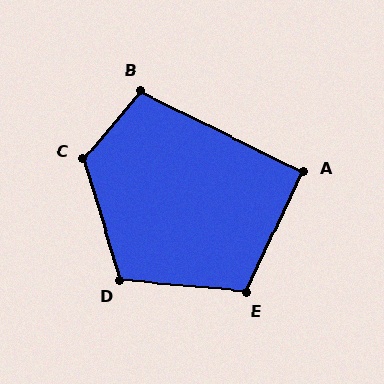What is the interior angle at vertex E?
Approximately 110 degrees (obtuse).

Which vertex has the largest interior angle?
C, at approximately 123 degrees.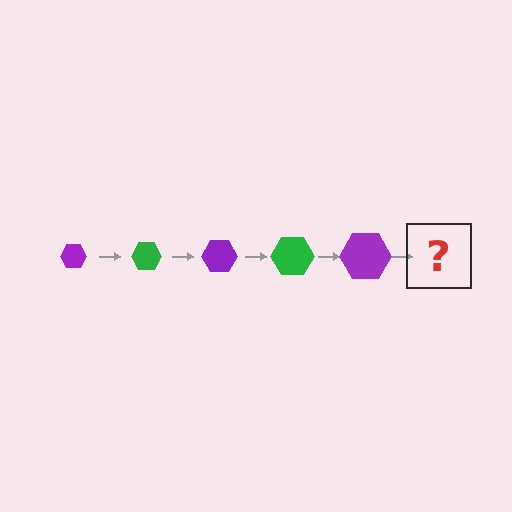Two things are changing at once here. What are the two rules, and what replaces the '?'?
The two rules are that the hexagon grows larger each step and the color cycles through purple and green. The '?' should be a green hexagon, larger than the previous one.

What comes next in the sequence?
The next element should be a green hexagon, larger than the previous one.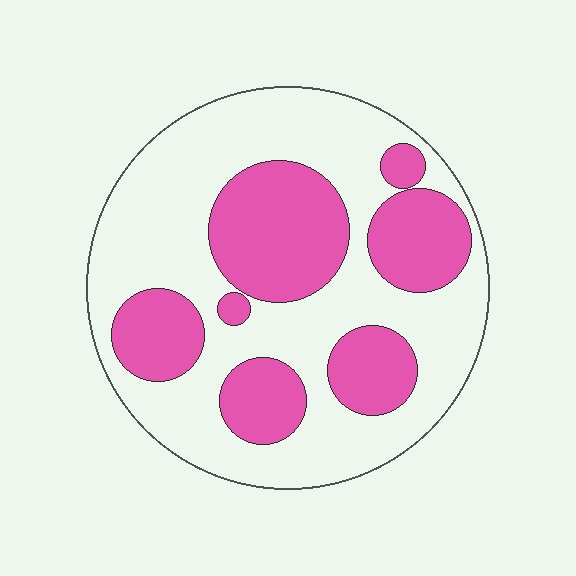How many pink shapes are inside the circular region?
7.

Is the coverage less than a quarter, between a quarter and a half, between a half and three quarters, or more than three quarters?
Between a quarter and a half.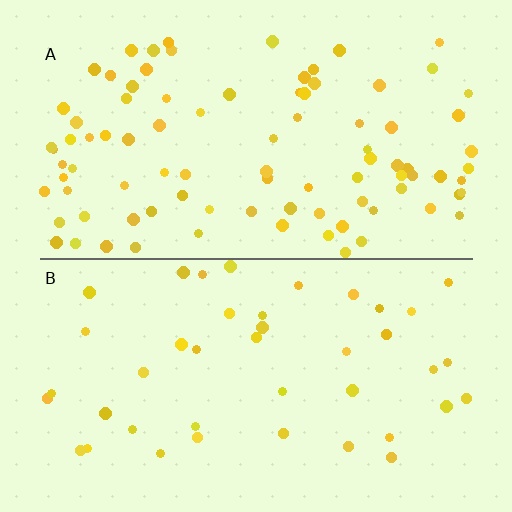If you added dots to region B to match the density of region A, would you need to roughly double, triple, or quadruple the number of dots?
Approximately double.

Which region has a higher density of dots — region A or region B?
A (the top).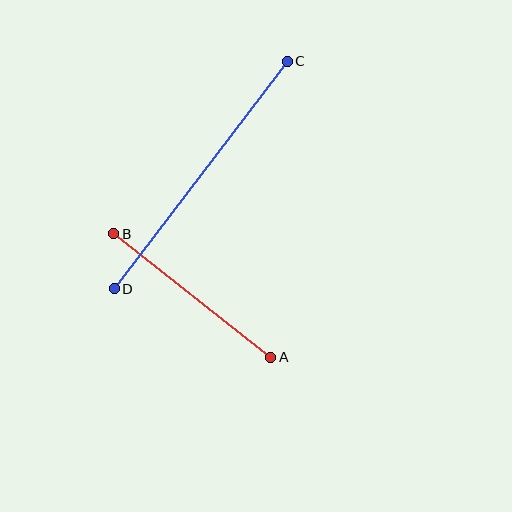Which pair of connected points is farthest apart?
Points C and D are farthest apart.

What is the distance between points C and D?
The distance is approximately 286 pixels.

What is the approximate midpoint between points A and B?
The midpoint is at approximately (192, 295) pixels.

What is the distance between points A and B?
The distance is approximately 200 pixels.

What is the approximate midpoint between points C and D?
The midpoint is at approximately (201, 175) pixels.